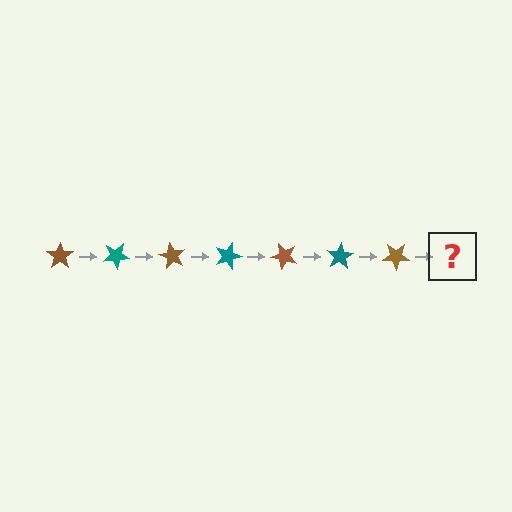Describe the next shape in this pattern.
It should be a teal star, rotated 210 degrees from the start.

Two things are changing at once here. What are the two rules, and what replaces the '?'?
The two rules are that it rotates 30 degrees each step and the color cycles through brown and teal. The '?' should be a teal star, rotated 210 degrees from the start.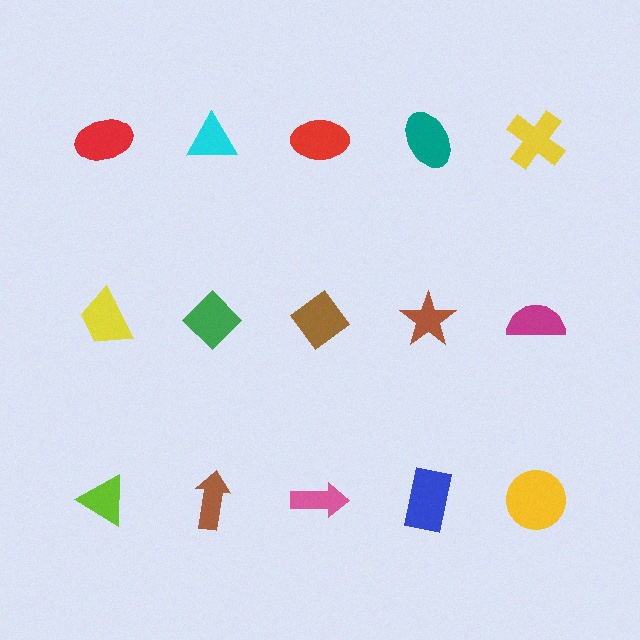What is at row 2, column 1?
A yellow trapezoid.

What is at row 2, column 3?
A brown diamond.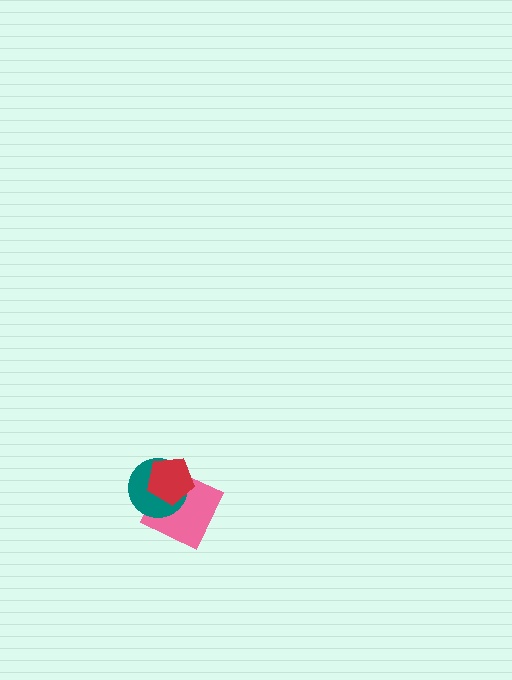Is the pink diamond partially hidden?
Yes, it is partially covered by another shape.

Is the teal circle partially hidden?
Yes, it is partially covered by another shape.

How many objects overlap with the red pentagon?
2 objects overlap with the red pentagon.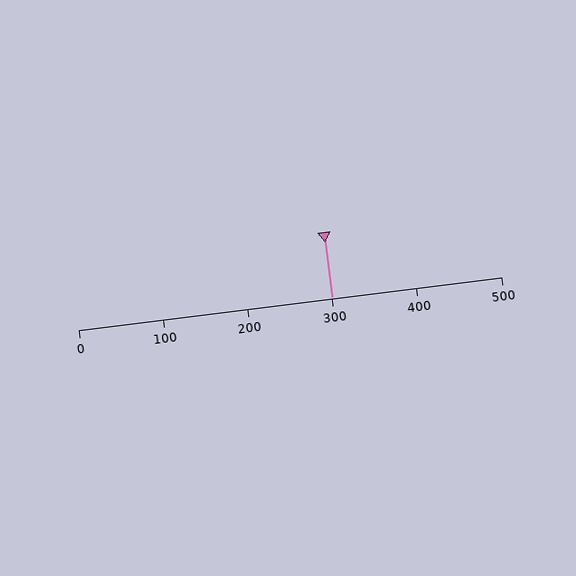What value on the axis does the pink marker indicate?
The marker indicates approximately 300.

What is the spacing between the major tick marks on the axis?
The major ticks are spaced 100 apart.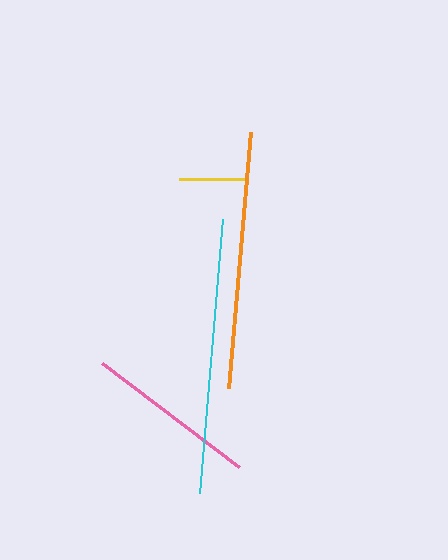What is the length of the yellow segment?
The yellow segment is approximately 69 pixels long.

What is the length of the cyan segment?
The cyan segment is approximately 275 pixels long.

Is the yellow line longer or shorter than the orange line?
The orange line is longer than the yellow line.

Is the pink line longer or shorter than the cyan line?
The cyan line is longer than the pink line.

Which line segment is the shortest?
The yellow line is the shortest at approximately 69 pixels.